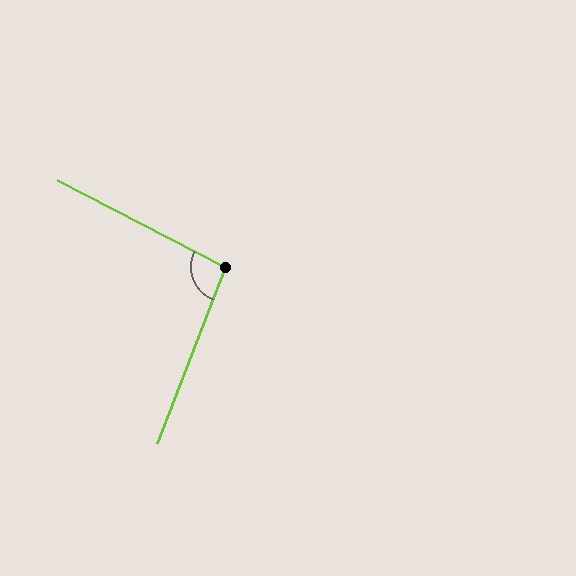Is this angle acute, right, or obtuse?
It is obtuse.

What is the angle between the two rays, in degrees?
Approximately 96 degrees.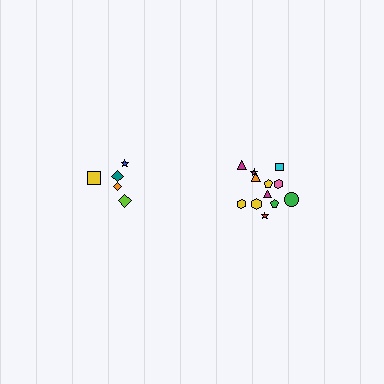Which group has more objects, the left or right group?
The right group.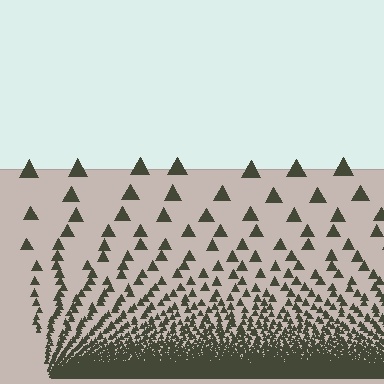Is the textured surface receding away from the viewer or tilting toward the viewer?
The surface appears to tilt toward the viewer. Texture elements get larger and sparser toward the top.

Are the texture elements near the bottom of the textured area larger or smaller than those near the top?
Smaller. The gradient is inverted — elements near the bottom are smaller and denser.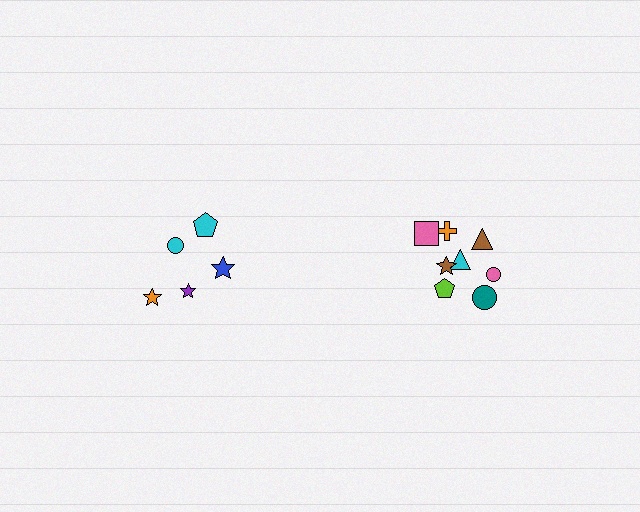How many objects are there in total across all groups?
There are 13 objects.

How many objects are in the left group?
There are 5 objects.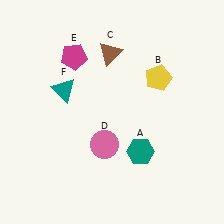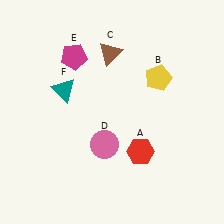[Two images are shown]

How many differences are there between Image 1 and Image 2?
There is 1 difference between the two images.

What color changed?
The hexagon (A) changed from teal in Image 1 to red in Image 2.